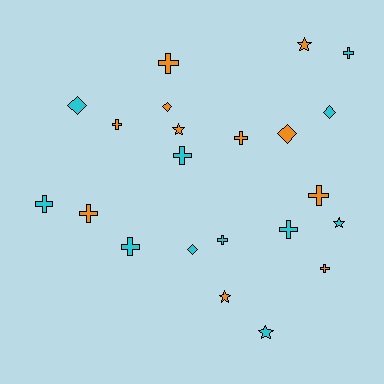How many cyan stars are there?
There are 2 cyan stars.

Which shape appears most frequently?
Cross, with 12 objects.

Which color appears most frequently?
Orange, with 11 objects.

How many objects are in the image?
There are 22 objects.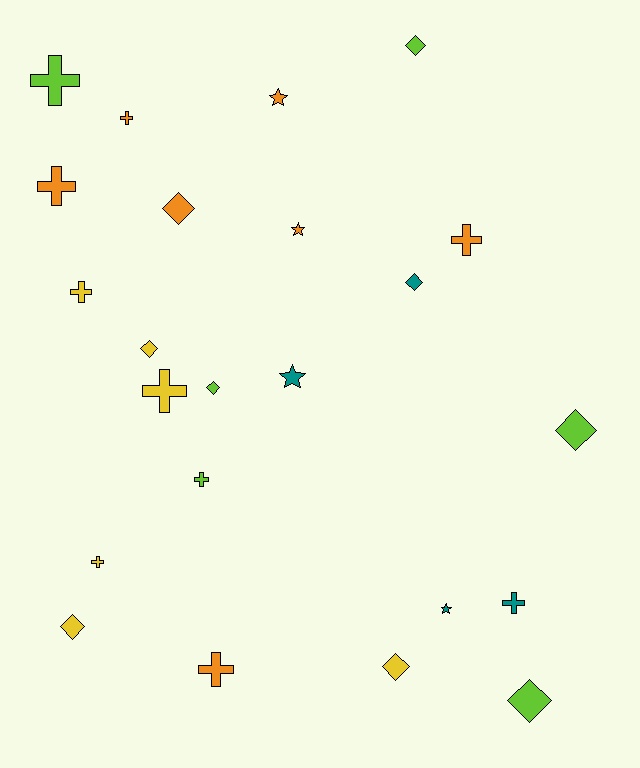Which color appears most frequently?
Orange, with 7 objects.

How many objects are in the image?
There are 23 objects.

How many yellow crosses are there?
There are 3 yellow crosses.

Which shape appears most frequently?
Cross, with 10 objects.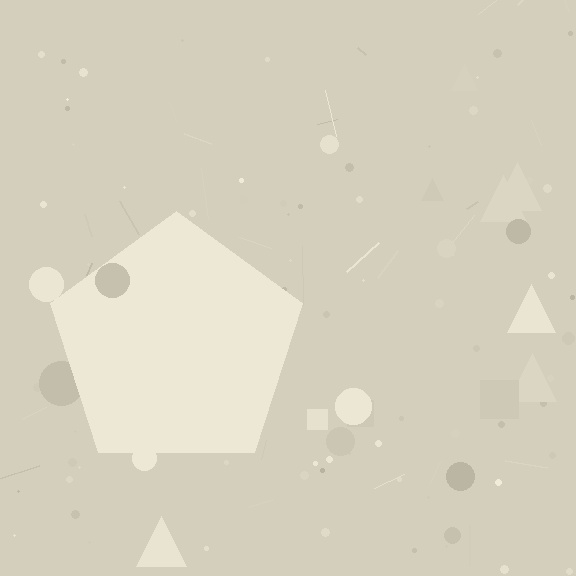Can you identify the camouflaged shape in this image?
The camouflaged shape is a pentagon.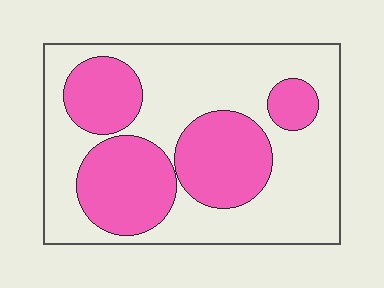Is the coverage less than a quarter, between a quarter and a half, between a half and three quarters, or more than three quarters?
Between a quarter and a half.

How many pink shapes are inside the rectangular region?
4.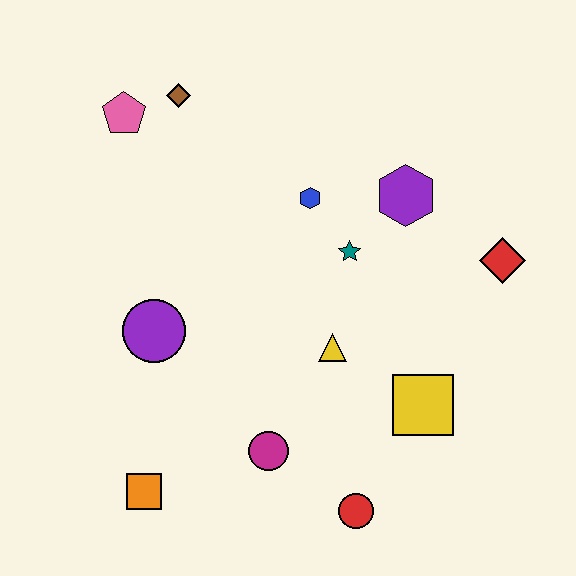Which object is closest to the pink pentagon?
The brown diamond is closest to the pink pentagon.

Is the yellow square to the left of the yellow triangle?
No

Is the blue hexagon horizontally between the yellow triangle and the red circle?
No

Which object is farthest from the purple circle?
The red diamond is farthest from the purple circle.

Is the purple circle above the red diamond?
No